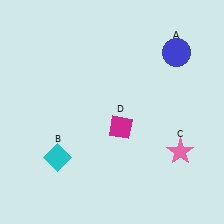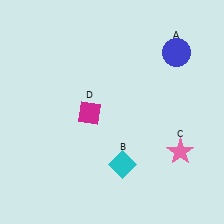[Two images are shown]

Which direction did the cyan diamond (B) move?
The cyan diamond (B) moved right.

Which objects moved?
The objects that moved are: the cyan diamond (B), the magenta diamond (D).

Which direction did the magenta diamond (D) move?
The magenta diamond (D) moved left.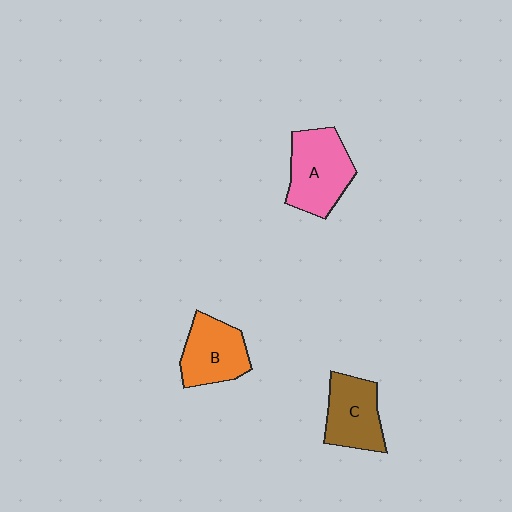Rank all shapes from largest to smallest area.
From largest to smallest: A (pink), B (orange), C (brown).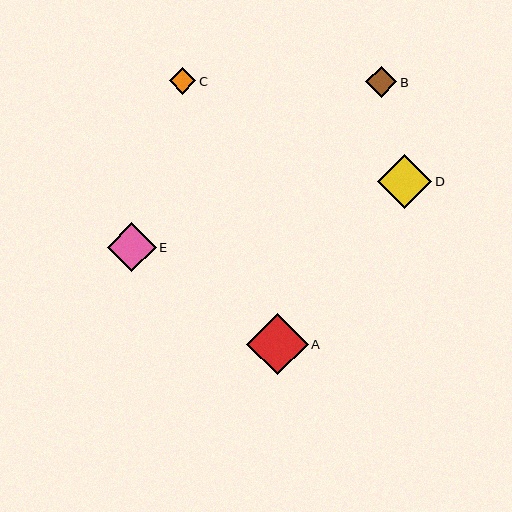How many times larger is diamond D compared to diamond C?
Diamond D is approximately 2.1 times the size of diamond C.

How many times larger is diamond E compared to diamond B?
Diamond E is approximately 1.6 times the size of diamond B.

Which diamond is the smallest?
Diamond C is the smallest with a size of approximately 26 pixels.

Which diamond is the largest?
Diamond A is the largest with a size of approximately 61 pixels.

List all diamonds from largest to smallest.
From largest to smallest: A, D, E, B, C.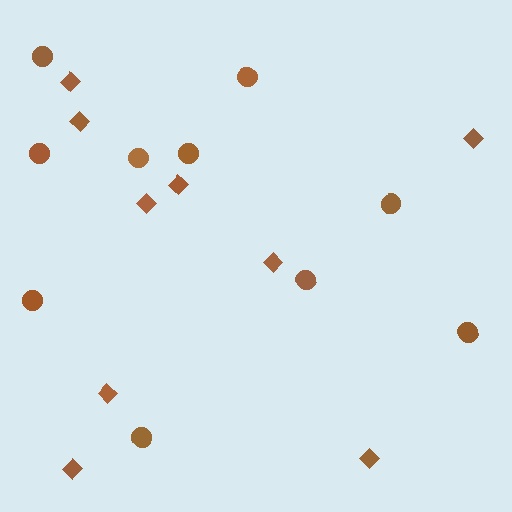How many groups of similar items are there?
There are 2 groups: one group of diamonds (9) and one group of circles (10).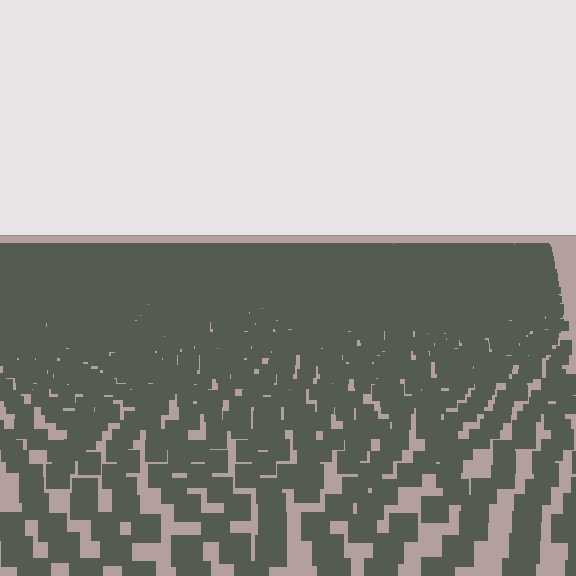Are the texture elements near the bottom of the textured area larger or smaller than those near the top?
Larger. Near the bottom, elements are closer to the viewer and appear at a bigger on-screen size.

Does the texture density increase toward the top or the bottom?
Density increases toward the top.